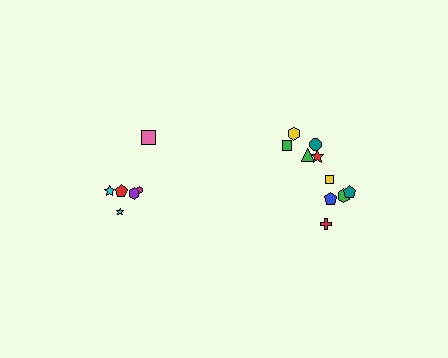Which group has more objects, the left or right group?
The right group.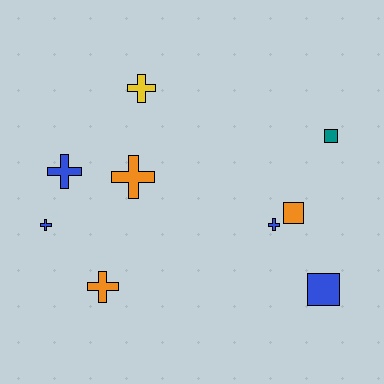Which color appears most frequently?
Blue, with 4 objects.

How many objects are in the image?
There are 9 objects.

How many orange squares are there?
There is 1 orange square.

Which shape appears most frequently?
Cross, with 6 objects.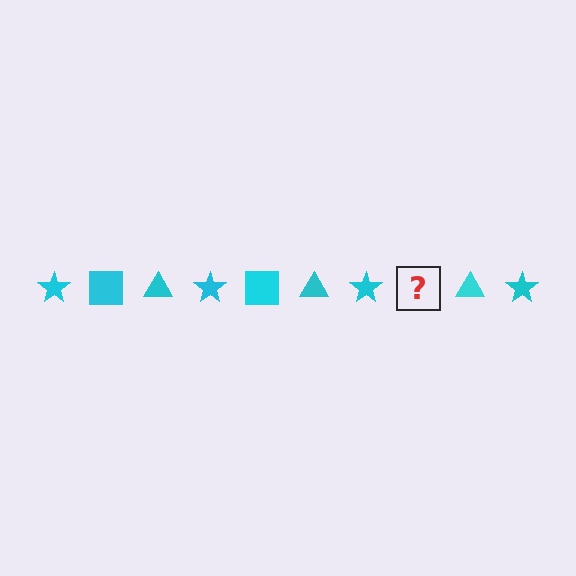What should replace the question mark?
The question mark should be replaced with a cyan square.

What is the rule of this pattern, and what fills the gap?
The rule is that the pattern cycles through star, square, triangle shapes in cyan. The gap should be filled with a cyan square.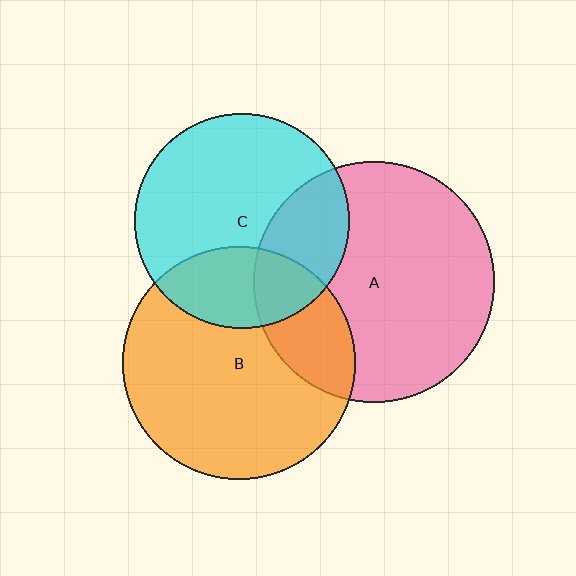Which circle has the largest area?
Circle A (pink).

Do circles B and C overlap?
Yes.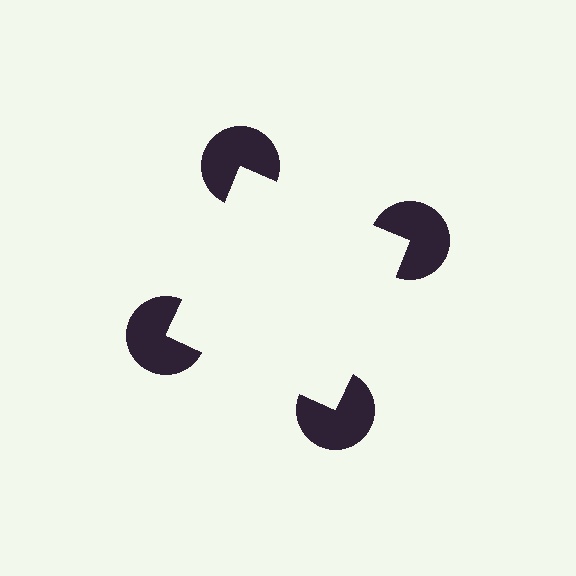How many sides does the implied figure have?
4 sides.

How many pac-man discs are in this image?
There are 4 — one at each vertex of the illusory square.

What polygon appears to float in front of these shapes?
An illusory square — its edges are inferred from the aligned wedge cuts in the pac-man discs, not physically drawn.